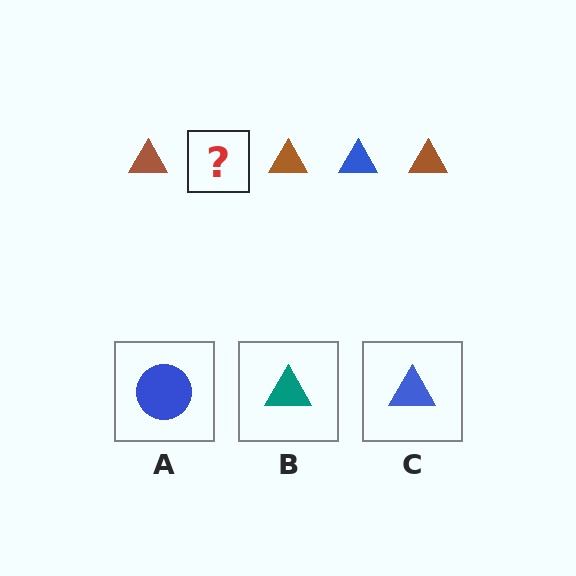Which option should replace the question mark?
Option C.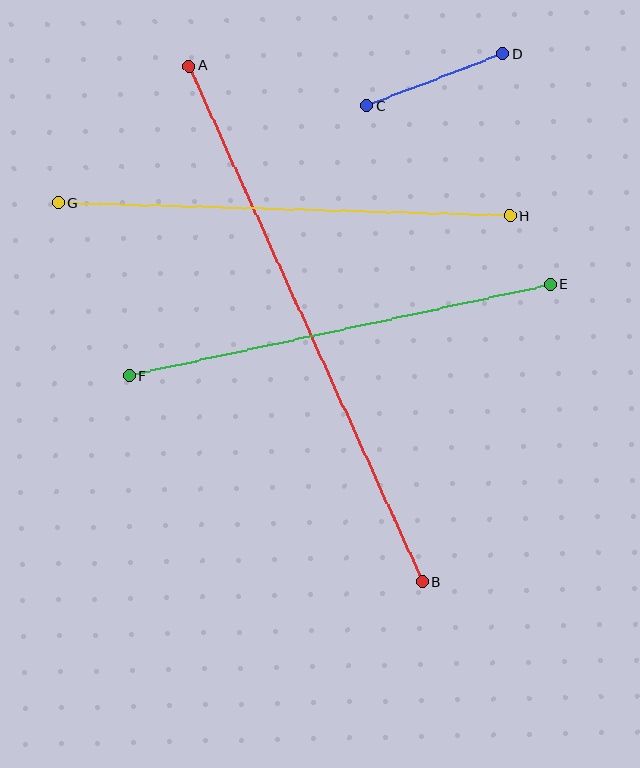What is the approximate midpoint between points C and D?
The midpoint is at approximately (435, 80) pixels.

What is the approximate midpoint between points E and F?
The midpoint is at approximately (340, 330) pixels.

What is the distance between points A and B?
The distance is approximately 566 pixels.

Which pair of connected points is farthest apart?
Points A and B are farthest apart.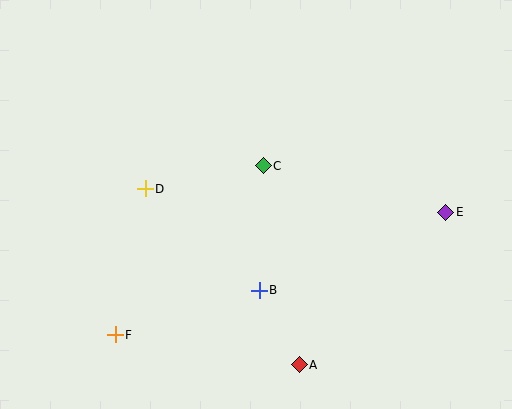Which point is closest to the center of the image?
Point C at (263, 166) is closest to the center.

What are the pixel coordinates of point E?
Point E is at (446, 212).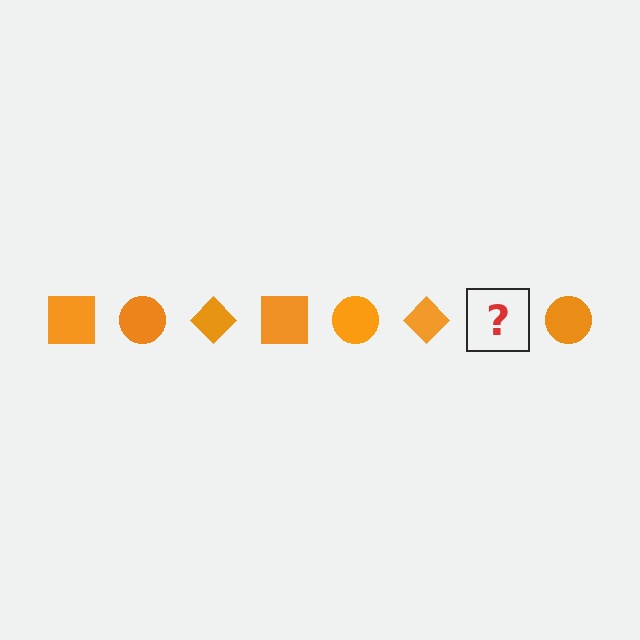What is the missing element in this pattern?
The missing element is an orange square.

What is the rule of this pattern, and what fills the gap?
The rule is that the pattern cycles through square, circle, diamond shapes in orange. The gap should be filled with an orange square.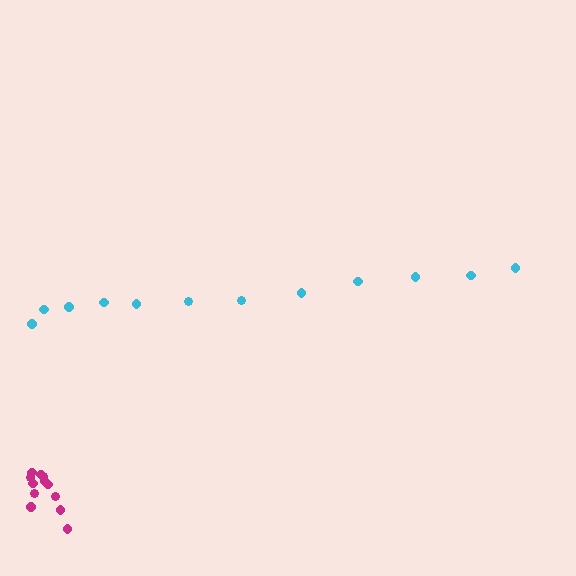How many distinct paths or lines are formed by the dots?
There are 2 distinct paths.